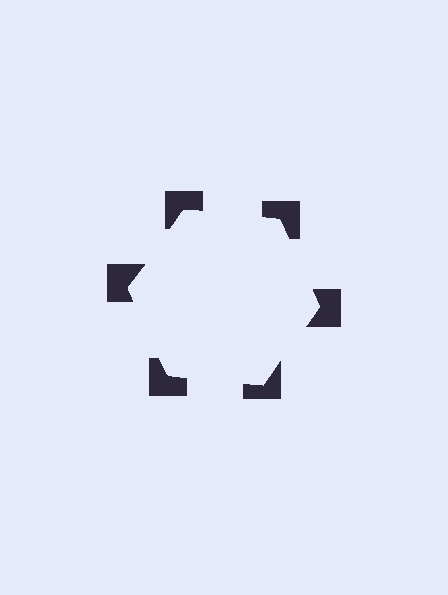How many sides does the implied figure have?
6 sides.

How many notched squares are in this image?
There are 6 — one at each vertex of the illusory hexagon.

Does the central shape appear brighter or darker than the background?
It typically appears slightly brighter than the background, even though no actual brightness change is drawn.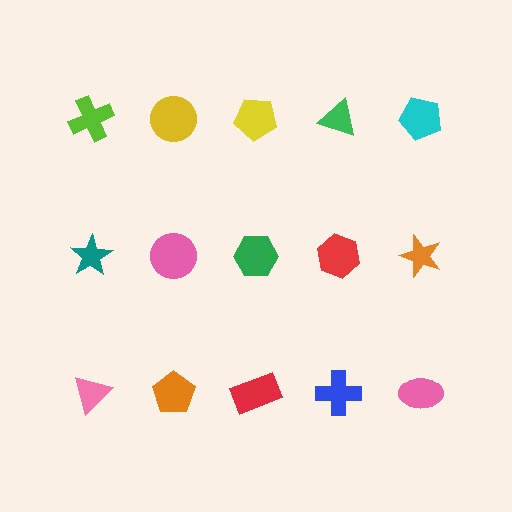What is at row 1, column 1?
A lime cross.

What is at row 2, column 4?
A red hexagon.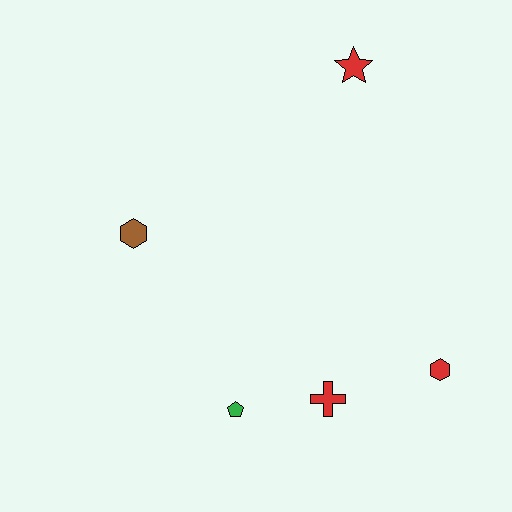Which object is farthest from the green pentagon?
The red star is farthest from the green pentagon.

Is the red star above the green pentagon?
Yes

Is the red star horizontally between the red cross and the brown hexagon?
No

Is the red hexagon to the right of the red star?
Yes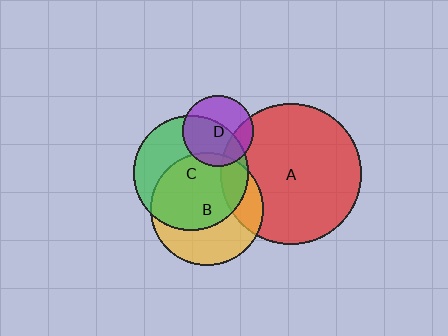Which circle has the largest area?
Circle A (red).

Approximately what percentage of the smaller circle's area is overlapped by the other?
Approximately 60%.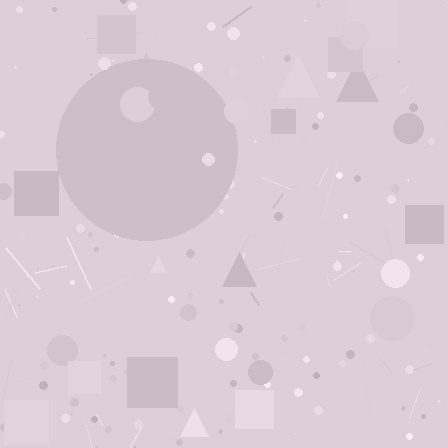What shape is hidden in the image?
A circle is hidden in the image.